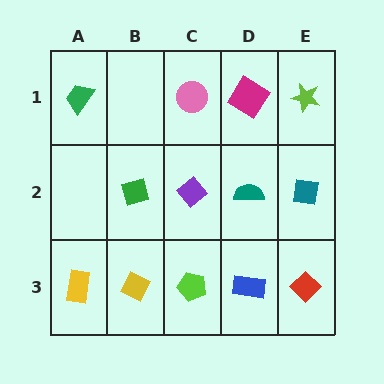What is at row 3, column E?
A red diamond.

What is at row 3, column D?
A blue rectangle.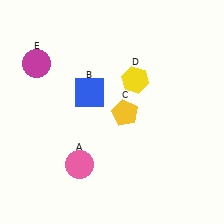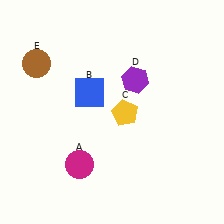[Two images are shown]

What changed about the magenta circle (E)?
In Image 1, E is magenta. In Image 2, it changed to brown.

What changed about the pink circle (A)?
In Image 1, A is pink. In Image 2, it changed to magenta.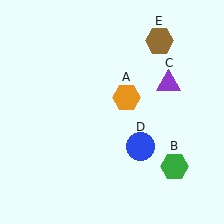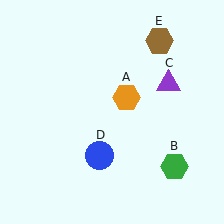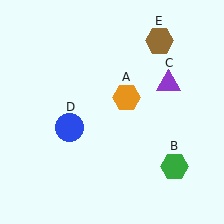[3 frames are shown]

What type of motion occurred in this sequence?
The blue circle (object D) rotated clockwise around the center of the scene.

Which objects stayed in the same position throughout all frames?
Orange hexagon (object A) and green hexagon (object B) and purple triangle (object C) and brown hexagon (object E) remained stationary.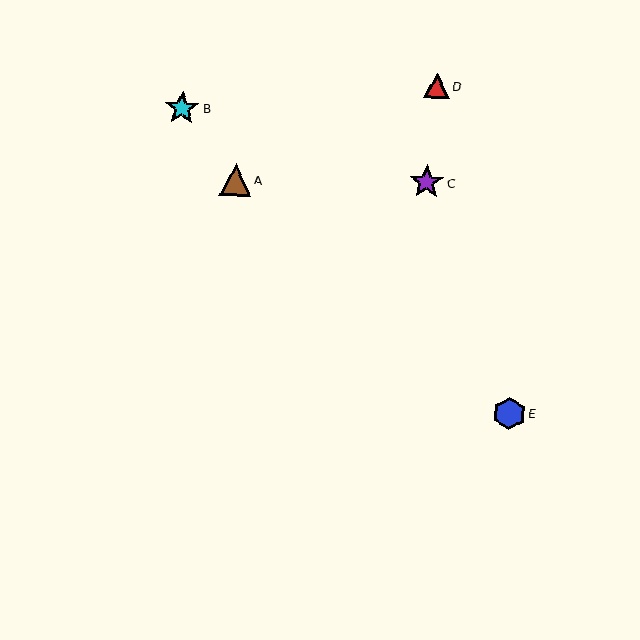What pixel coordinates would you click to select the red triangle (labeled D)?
Click at (437, 86) to select the red triangle D.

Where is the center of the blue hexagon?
The center of the blue hexagon is at (509, 414).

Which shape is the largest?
The purple star (labeled C) is the largest.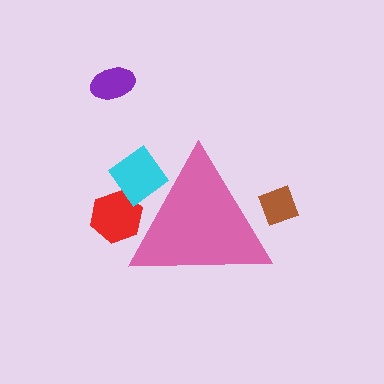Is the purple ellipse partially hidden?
No, the purple ellipse is fully visible.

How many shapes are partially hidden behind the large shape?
3 shapes are partially hidden.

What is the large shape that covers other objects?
A pink triangle.